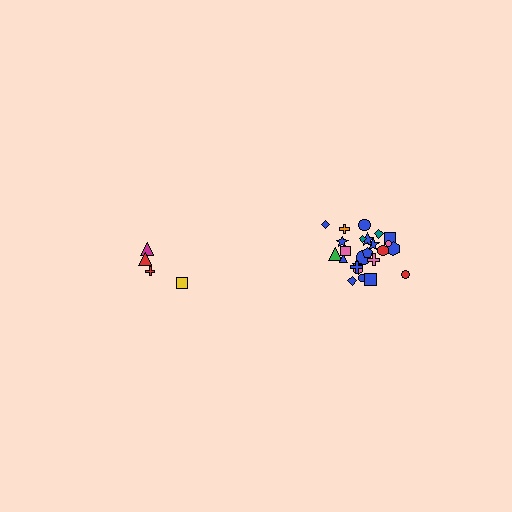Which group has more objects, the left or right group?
The right group.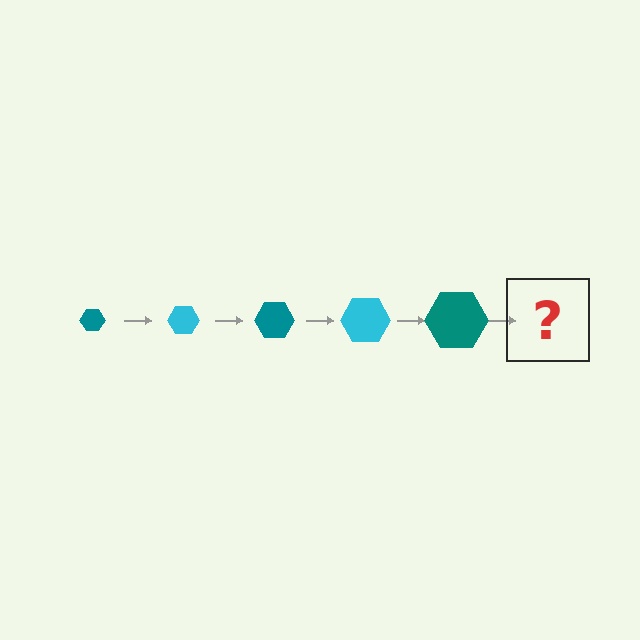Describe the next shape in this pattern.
It should be a cyan hexagon, larger than the previous one.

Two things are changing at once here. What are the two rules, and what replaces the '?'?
The two rules are that the hexagon grows larger each step and the color cycles through teal and cyan. The '?' should be a cyan hexagon, larger than the previous one.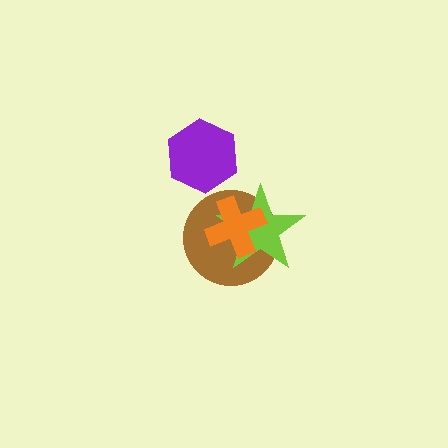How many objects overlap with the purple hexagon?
0 objects overlap with the purple hexagon.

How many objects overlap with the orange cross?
2 objects overlap with the orange cross.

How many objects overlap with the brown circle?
2 objects overlap with the brown circle.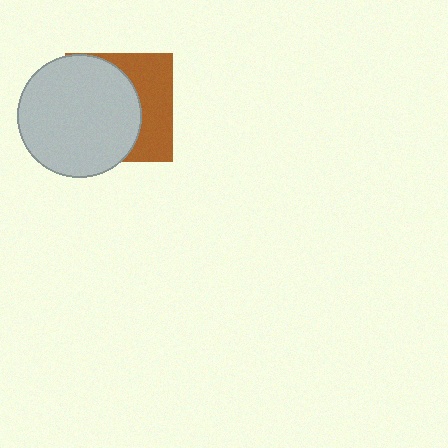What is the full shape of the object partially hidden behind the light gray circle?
The partially hidden object is a brown square.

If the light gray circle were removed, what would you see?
You would see the complete brown square.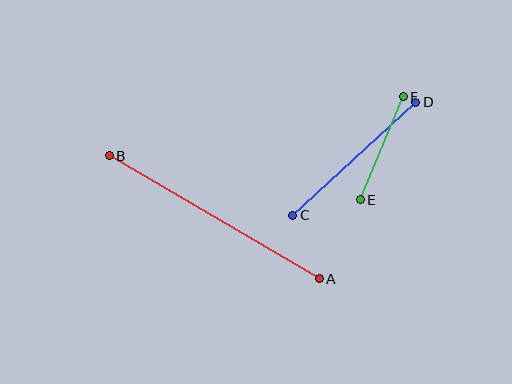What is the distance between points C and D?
The distance is approximately 167 pixels.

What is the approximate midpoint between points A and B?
The midpoint is at approximately (214, 217) pixels.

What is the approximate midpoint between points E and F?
The midpoint is at approximately (382, 148) pixels.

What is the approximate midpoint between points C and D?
The midpoint is at approximately (354, 159) pixels.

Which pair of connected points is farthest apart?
Points A and B are farthest apart.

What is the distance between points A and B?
The distance is approximately 243 pixels.